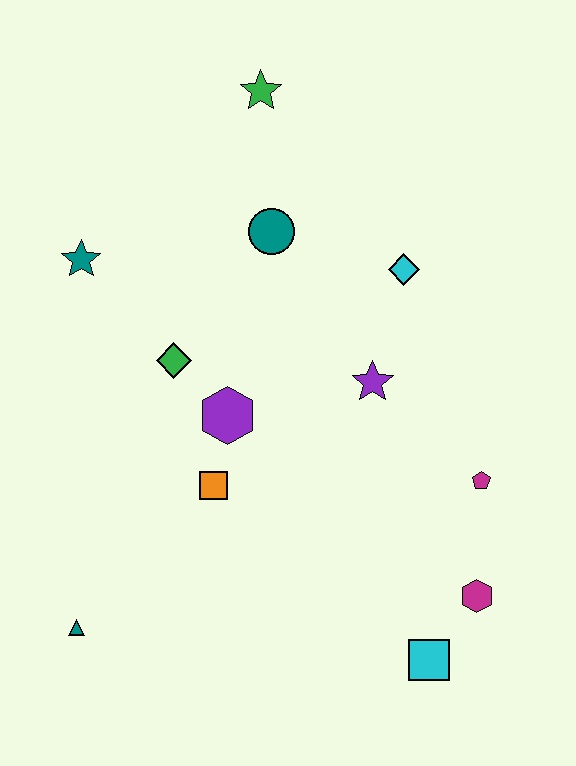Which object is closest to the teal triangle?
The orange square is closest to the teal triangle.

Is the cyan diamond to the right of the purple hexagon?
Yes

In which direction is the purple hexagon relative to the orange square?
The purple hexagon is above the orange square.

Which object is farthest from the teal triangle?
The green star is farthest from the teal triangle.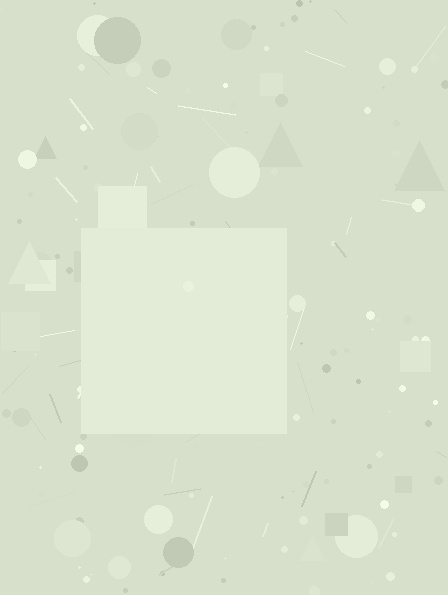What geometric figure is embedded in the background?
A square is embedded in the background.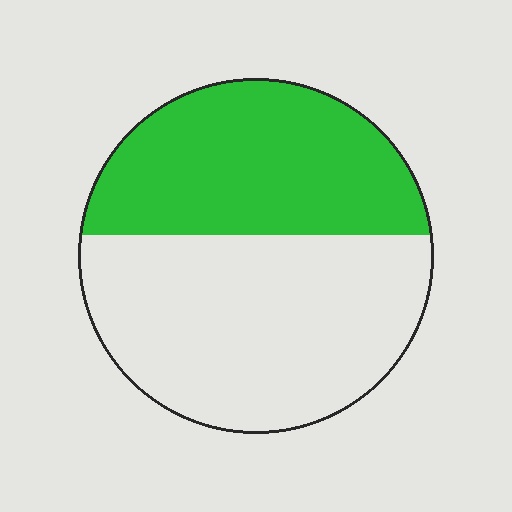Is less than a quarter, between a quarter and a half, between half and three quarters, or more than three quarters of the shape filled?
Between a quarter and a half.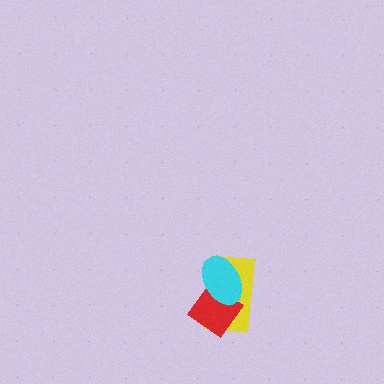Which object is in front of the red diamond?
The cyan ellipse is in front of the red diamond.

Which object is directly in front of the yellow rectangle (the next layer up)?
The red diamond is directly in front of the yellow rectangle.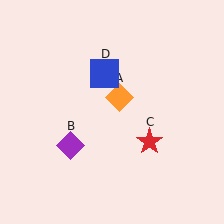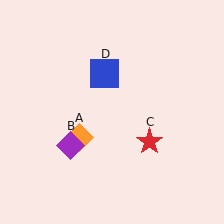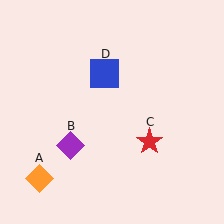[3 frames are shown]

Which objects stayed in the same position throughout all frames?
Purple diamond (object B) and red star (object C) and blue square (object D) remained stationary.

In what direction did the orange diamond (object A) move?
The orange diamond (object A) moved down and to the left.